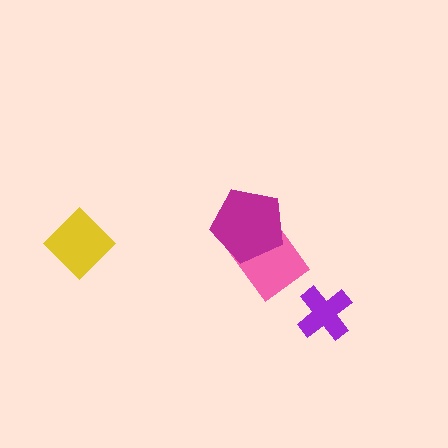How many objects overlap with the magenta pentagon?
1 object overlaps with the magenta pentagon.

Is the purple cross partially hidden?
No, no other shape covers it.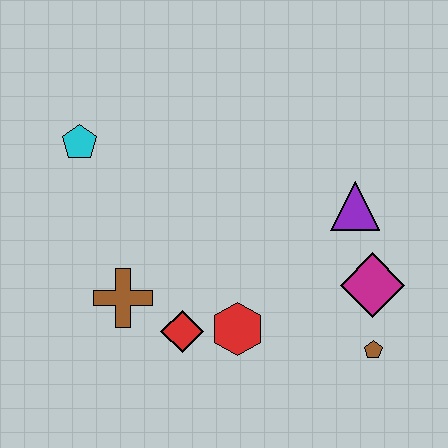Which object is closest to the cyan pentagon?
The brown cross is closest to the cyan pentagon.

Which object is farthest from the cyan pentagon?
The brown pentagon is farthest from the cyan pentagon.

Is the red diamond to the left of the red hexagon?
Yes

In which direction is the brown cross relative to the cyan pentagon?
The brown cross is below the cyan pentagon.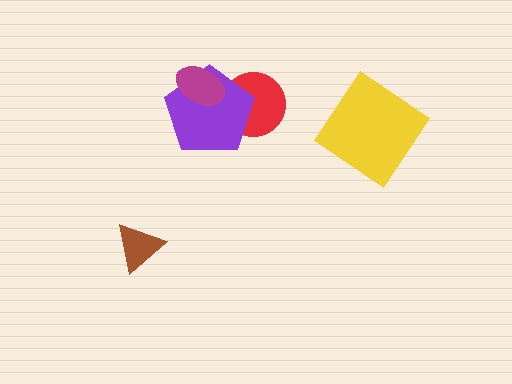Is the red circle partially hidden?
Yes, it is partially covered by another shape.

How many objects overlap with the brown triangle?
0 objects overlap with the brown triangle.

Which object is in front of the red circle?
The purple pentagon is in front of the red circle.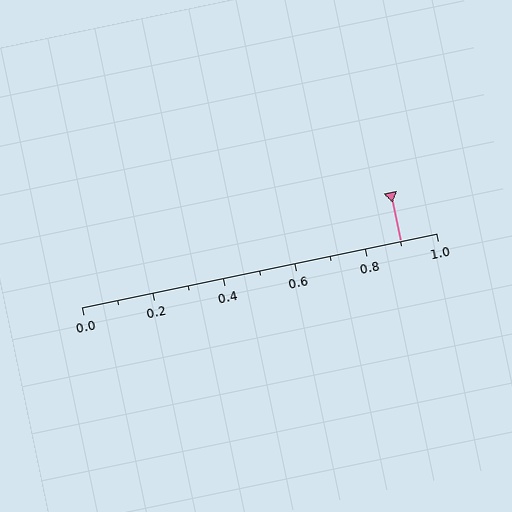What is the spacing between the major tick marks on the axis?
The major ticks are spaced 0.2 apart.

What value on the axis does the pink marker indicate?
The marker indicates approximately 0.9.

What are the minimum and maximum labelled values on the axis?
The axis runs from 0.0 to 1.0.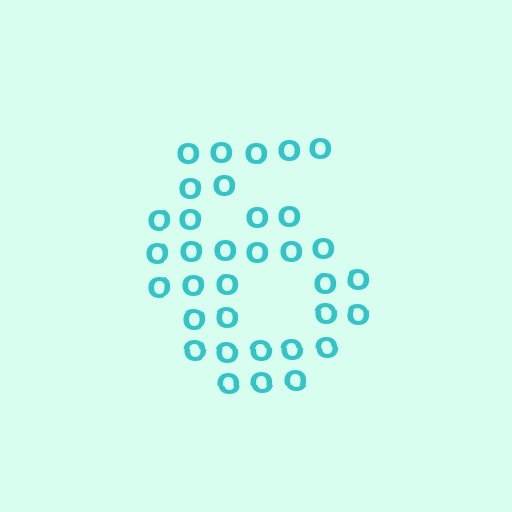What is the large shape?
The large shape is the digit 6.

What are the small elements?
The small elements are letter O's.